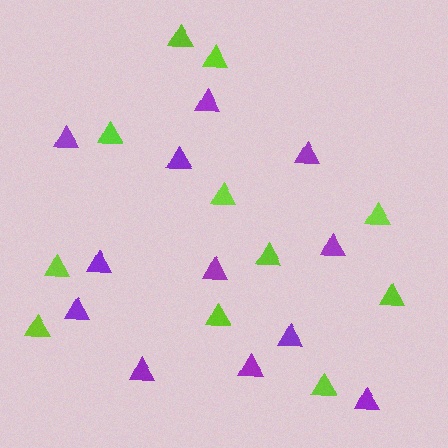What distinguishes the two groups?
There are 2 groups: one group of purple triangles (12) and one group of lime triangles (11).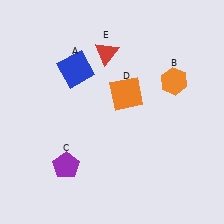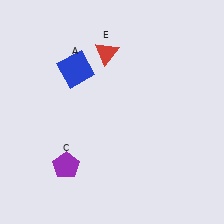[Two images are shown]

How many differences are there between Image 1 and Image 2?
There are 2 differences between the two images.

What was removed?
The orange hexagon (B), the orange square (D) were removed in Image 2.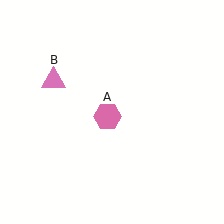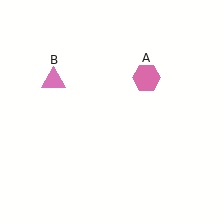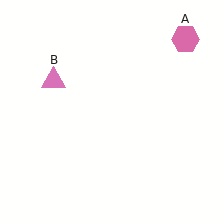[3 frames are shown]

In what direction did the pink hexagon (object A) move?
The pink hexagon (object A) moved up and to the right.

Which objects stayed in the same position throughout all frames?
Pink triangle (object B) remained stationary.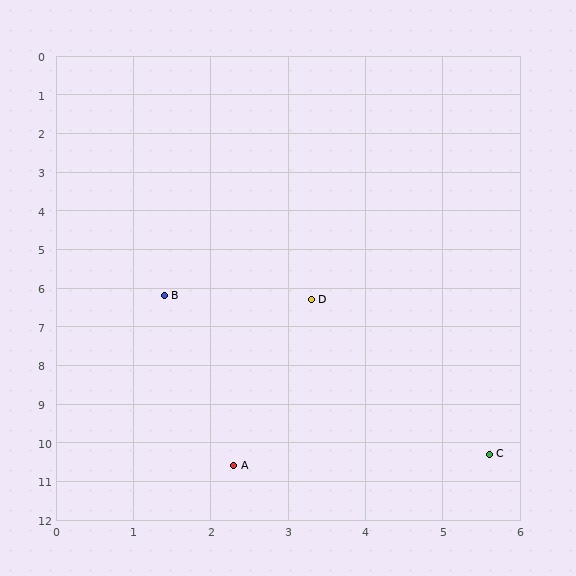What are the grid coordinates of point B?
Point B is at approximately (1.4, 6.2).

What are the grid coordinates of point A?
Point A is at approximately (2.3, 10.6).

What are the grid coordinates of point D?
Point D is at approximately (3.3, 6.3).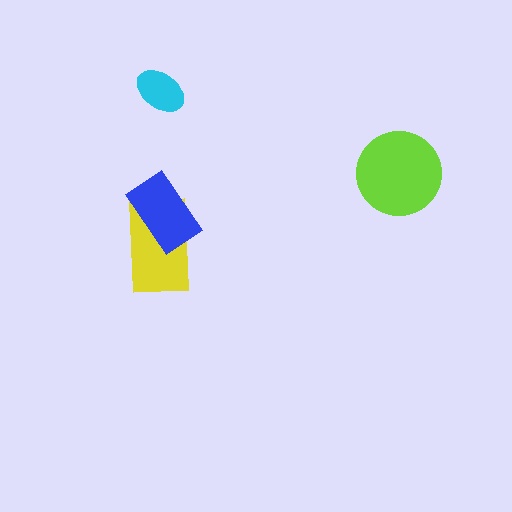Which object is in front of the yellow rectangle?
The blue rectangle is in front of the yellow rectangle.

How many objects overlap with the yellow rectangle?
1 object overlaps with the yellow rectangle.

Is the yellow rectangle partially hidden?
Yes, it is partially covered by another shape.